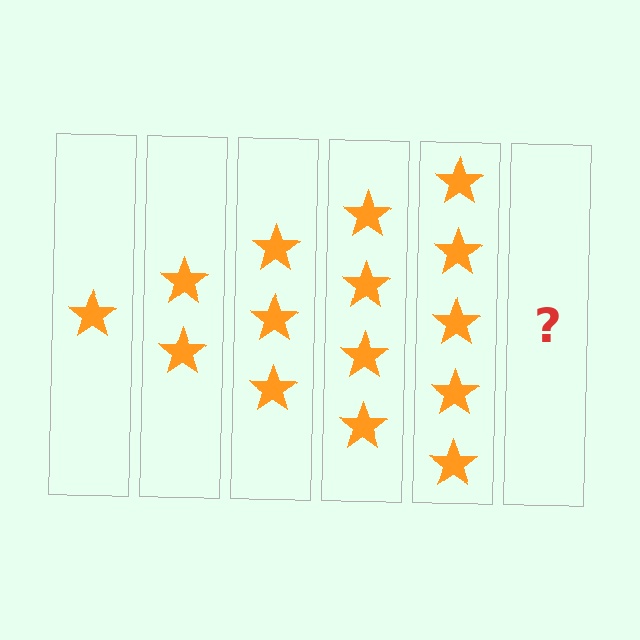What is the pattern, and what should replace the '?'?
The pattern is that each step adds one more star. The '?' should be 6 stars.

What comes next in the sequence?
The next element should be 6 stars.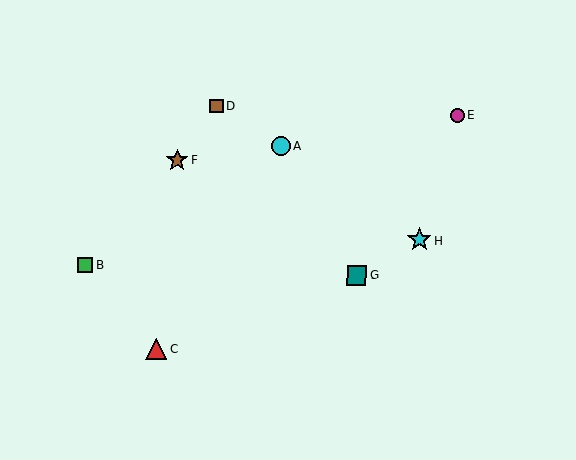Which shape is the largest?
The cyan star (labeled H) is the largest.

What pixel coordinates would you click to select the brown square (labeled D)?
Click at (217, 106) to select the brown square D.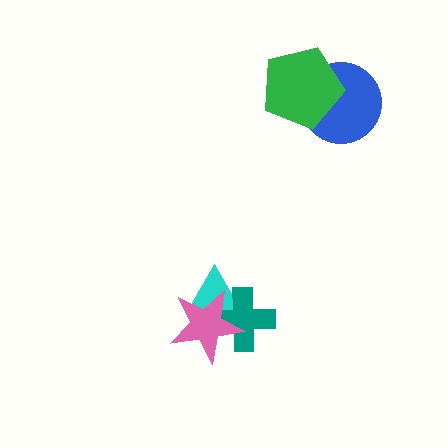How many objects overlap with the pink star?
2 objects overlap with the pink star.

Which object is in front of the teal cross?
The pink star is in front of the teal cross.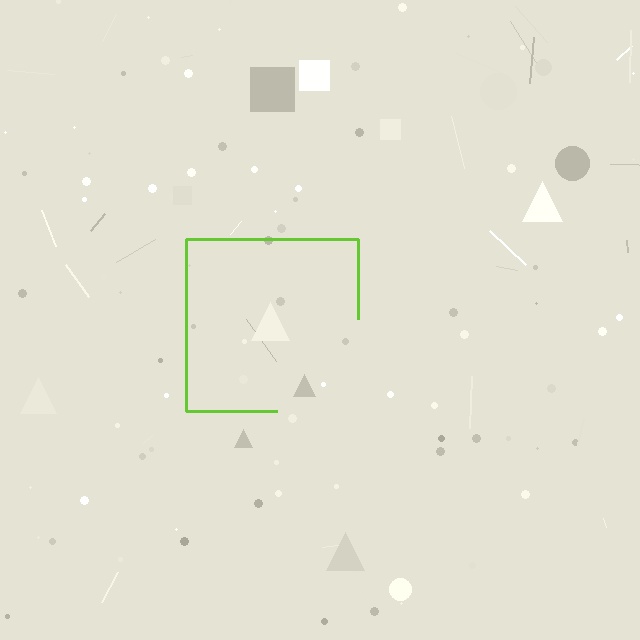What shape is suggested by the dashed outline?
The dashed outline suggests a square.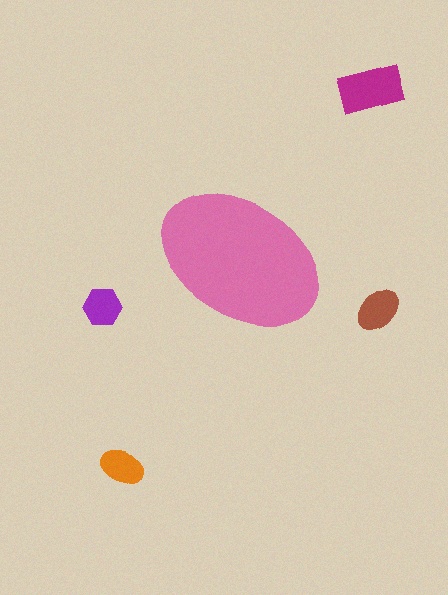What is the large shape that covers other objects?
A pink ellipse.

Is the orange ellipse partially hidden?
No, the orange ellipse is fully visible.